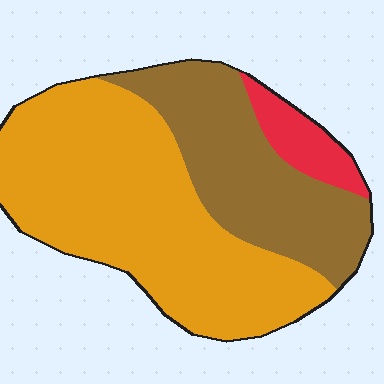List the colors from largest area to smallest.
From largest to smallest: orange, brown, red.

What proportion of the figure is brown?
Brown takes up between a quarter and a half of the figure.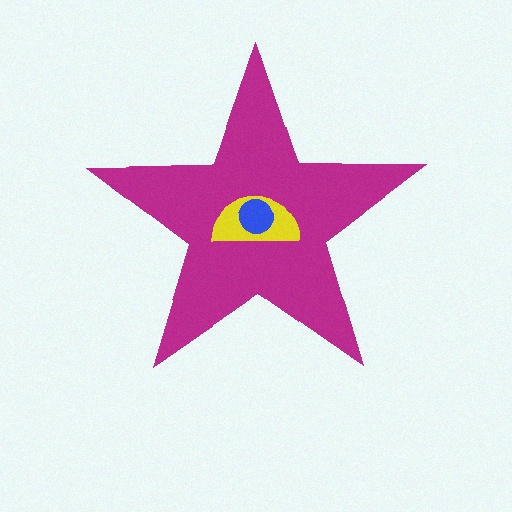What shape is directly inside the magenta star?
The yellow semicircle.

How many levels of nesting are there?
3.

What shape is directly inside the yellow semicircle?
The blue circle.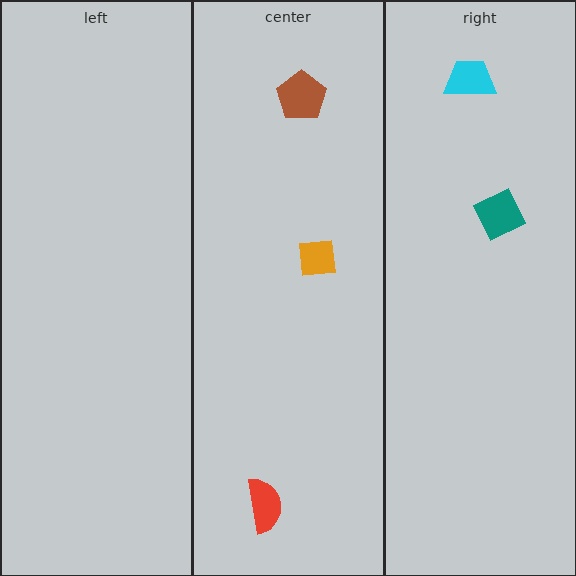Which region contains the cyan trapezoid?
The right region.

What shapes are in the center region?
The brown pentagon, the orange square, the red semicircle.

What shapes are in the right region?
The teal square, the cyan trapezoid.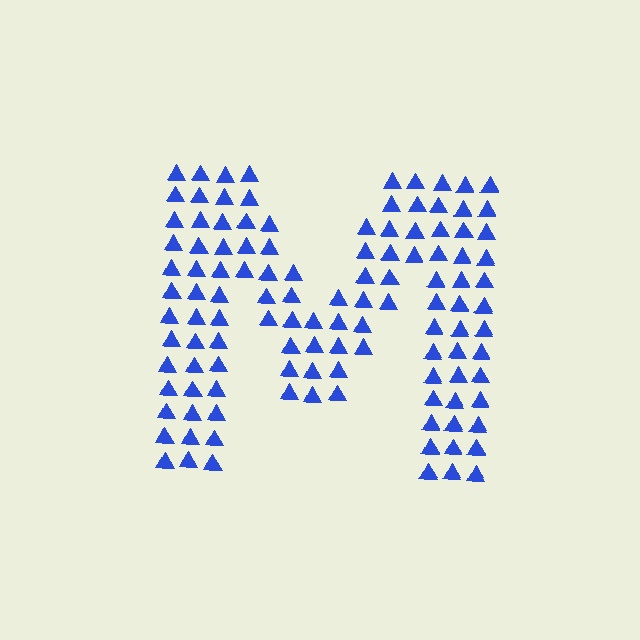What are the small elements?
The small elements are triangles.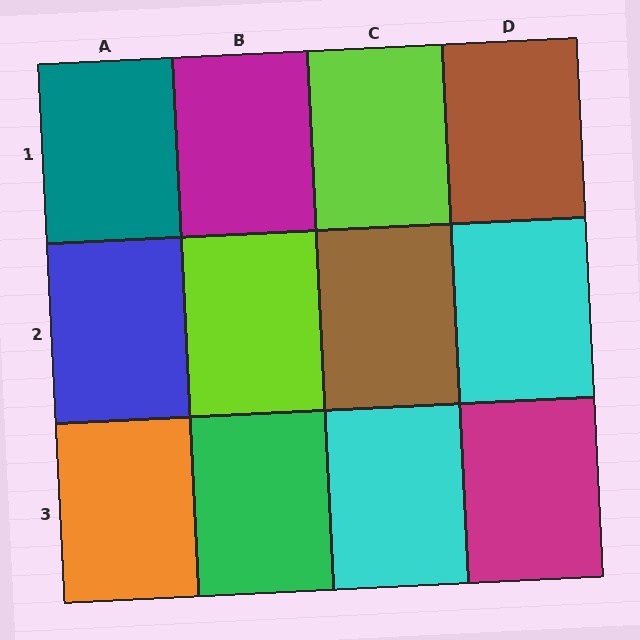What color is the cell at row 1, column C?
Lime.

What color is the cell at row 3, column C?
Cyan.